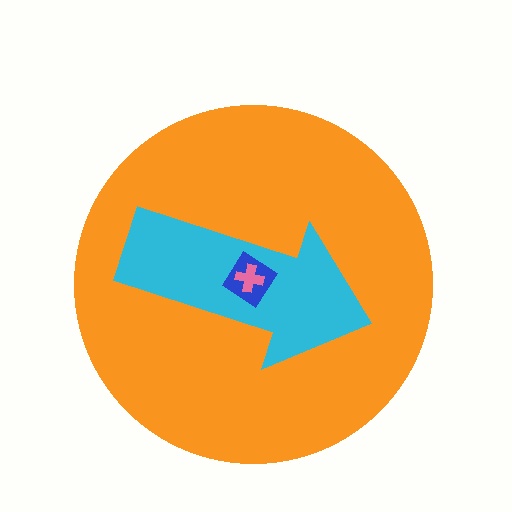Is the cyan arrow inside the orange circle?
Yes.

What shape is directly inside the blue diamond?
The pink cross.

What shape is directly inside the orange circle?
The cyan arrow.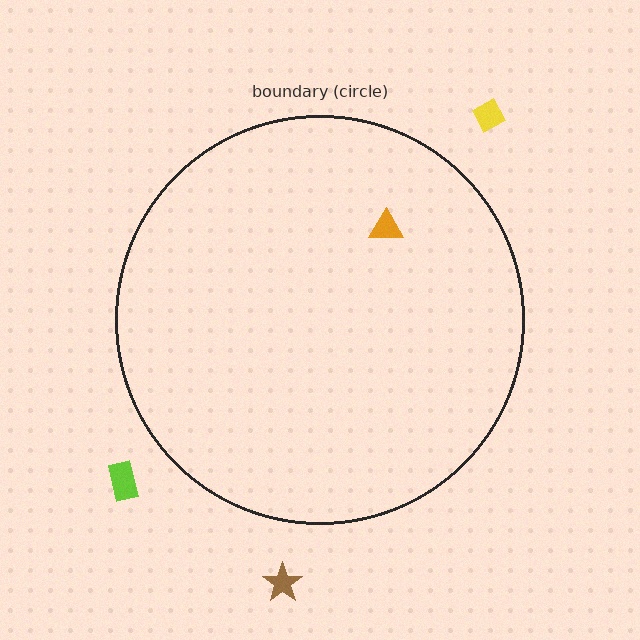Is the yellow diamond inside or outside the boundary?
Outside.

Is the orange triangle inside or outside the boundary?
Inside.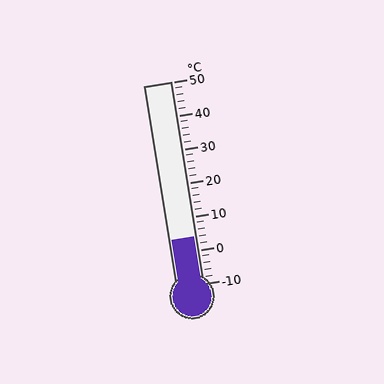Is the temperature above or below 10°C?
The temperature is below 10°C.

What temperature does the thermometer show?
The thermometer shows approximately 4°C.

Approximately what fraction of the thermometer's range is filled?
The thermometer is filled to approximately 25% of its range.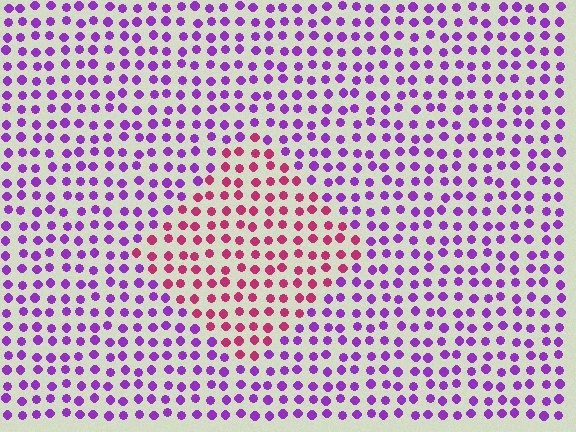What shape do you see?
I see a diamond.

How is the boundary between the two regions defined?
The boundary is defined purely by a slight shift in hue (about 51 degrees). Spacing, size, and orientation are identical on both sides.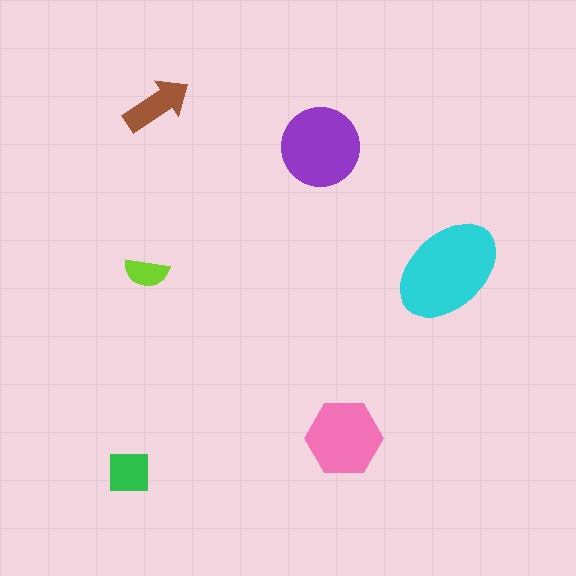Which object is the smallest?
The lime semicircle.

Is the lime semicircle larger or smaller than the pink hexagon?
Smaller.